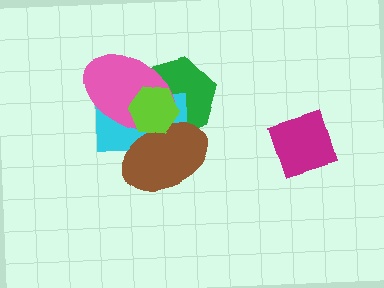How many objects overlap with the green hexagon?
4 objects overlap with the green hexagon.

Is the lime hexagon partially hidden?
No, no other shape covers it.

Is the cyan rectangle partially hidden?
Yes, it is partially covered by another shape.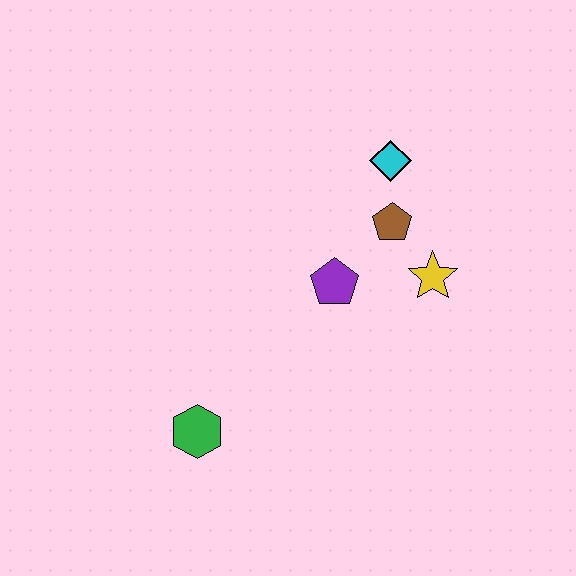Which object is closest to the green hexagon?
The purple pentagon is closest to the green hexagon.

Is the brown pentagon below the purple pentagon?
No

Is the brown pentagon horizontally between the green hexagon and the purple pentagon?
No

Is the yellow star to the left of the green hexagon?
No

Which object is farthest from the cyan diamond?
The green hexagon is farthest from the cyan diamond.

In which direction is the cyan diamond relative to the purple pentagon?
The cyan diamond is above the purple pentagon.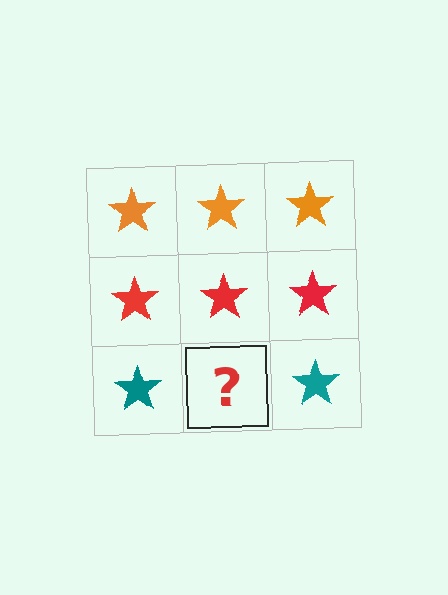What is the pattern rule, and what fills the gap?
The rule is that each row has a consistent color. The gap should be filled with a teal star.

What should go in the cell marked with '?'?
The missing cell should contain a teal star.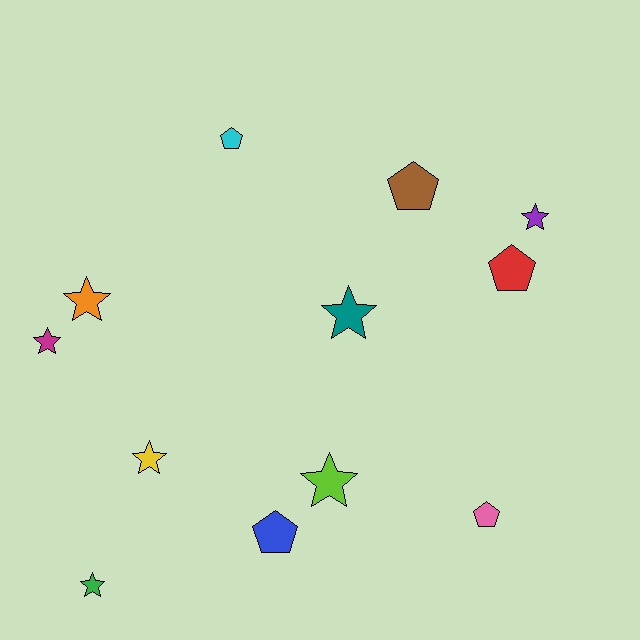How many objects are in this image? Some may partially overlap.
There are 12 objects.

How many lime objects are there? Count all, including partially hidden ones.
There is 1 lime object.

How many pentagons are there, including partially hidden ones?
There are 5 pentagons.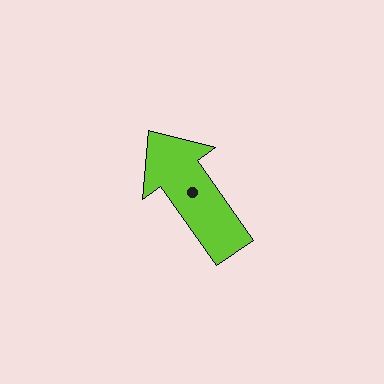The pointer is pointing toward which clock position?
Roughly 11 o'clock.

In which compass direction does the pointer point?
Northwest.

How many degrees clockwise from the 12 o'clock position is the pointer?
Approximately 325 degrees.